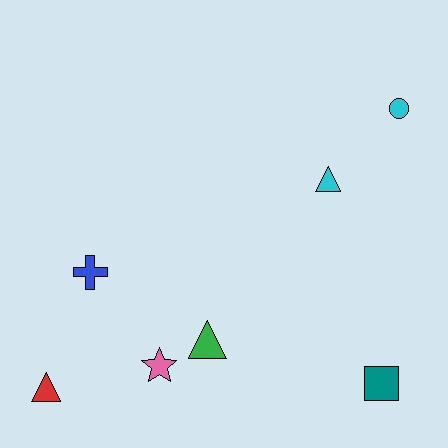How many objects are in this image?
There are 7 objects.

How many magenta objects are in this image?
There are no magenta objects.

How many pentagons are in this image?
There are no pentagons.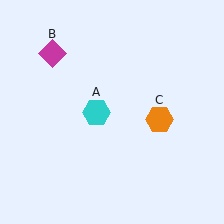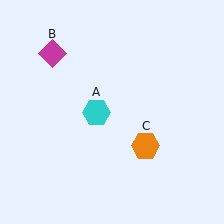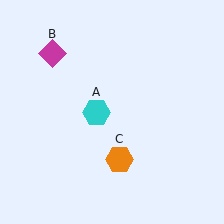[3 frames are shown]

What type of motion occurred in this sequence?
The orange hexagon (object C) rotated clockwise around the center of the scene.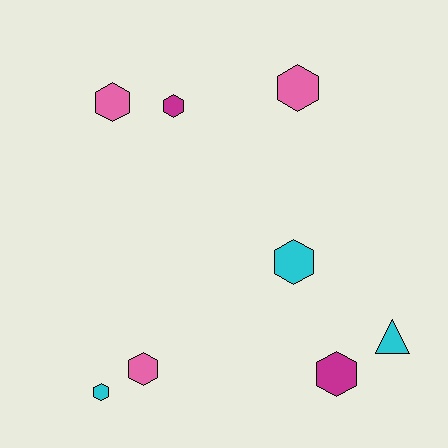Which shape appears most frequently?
Hexagon, with 7 objects.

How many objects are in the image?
There are 8 objects.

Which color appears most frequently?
Pink, with 3 objects.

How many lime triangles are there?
There are no lime triangles.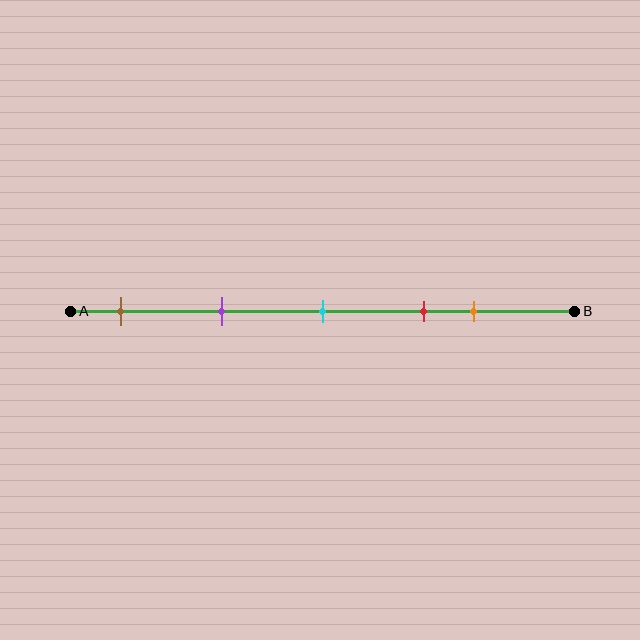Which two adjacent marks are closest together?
The red and orange marks are the closest adjacent pair.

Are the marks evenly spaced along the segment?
No, the marks are not evenly spaced.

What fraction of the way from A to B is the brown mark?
The brown mark is approximately 10% (0.1) of the way from A to B.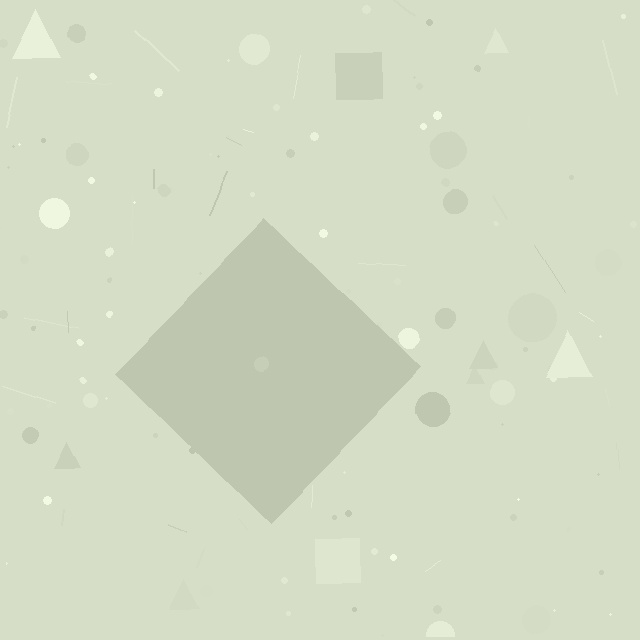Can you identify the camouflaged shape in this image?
The camouflaged shape is a diamond.